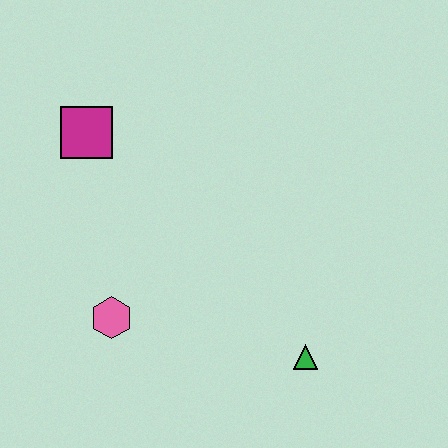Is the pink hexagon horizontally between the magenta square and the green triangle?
Yes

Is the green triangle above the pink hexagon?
No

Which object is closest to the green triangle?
The pink hexagon is closest to the green triangle.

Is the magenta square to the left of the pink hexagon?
Yes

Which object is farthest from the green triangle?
The magenta square is farthest from the green triangle.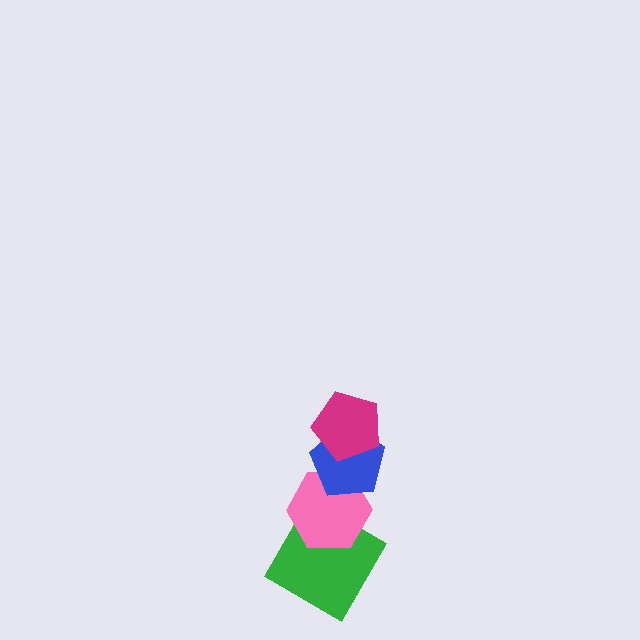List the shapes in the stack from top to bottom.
From top to bottom: the magenta pentagon, the blue pentagon, the pink hexagon, the green diamond.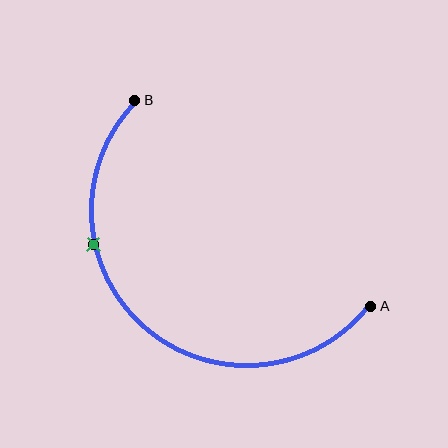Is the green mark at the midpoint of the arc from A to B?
No. The green mark lies on the arc but is closer to endpoint B. The arc midpoint would be at the point on the curve equidistant along the arc from both A and B.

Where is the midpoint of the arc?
The arc midpoint is the point on the curve farthest from the straight line joining A and B. It sits below and to the left of that line.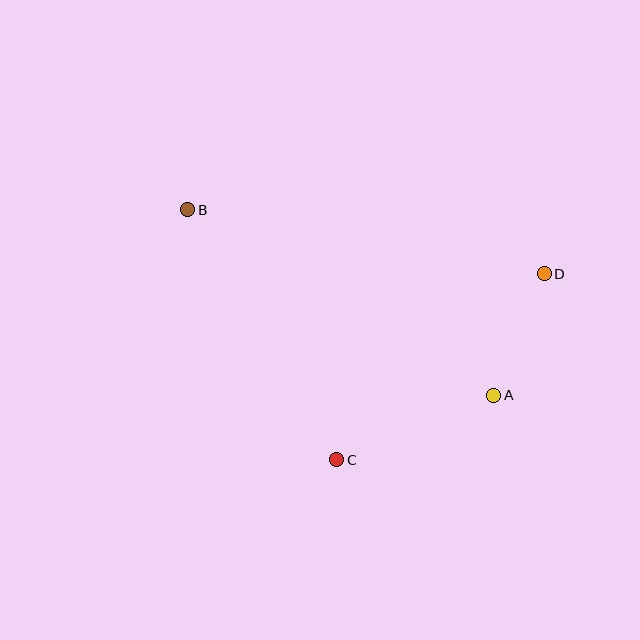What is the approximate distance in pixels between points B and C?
The distance between B and C is approximately 291 pixels.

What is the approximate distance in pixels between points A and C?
The distance between A and C is approximately 169 pixels.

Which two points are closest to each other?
Points A and D are closest to each other.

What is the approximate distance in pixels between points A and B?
The distance between A and B is approximately 358 pixels.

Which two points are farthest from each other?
Points B and D are farthest from each other.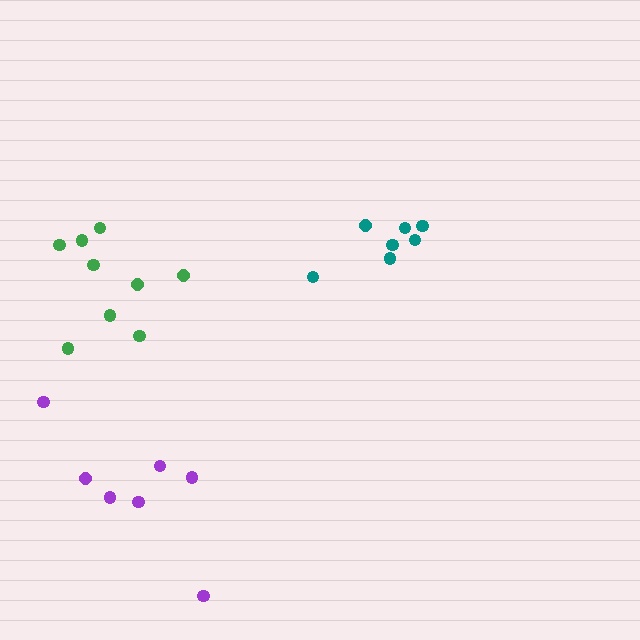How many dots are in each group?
Group 1: 9 dots, Group 2: 7 dots, Group 3: 7 dots (23 total).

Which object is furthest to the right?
The teal cluster is rightmost.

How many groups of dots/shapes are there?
There are 3 groups.